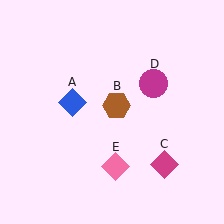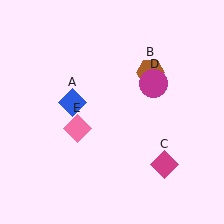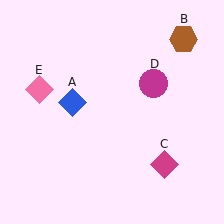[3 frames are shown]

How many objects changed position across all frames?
2 objects changed position: brown hexagon (object B), pink diamond (object E).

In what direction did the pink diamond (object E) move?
The pink diamond (object E) moved up and to the left.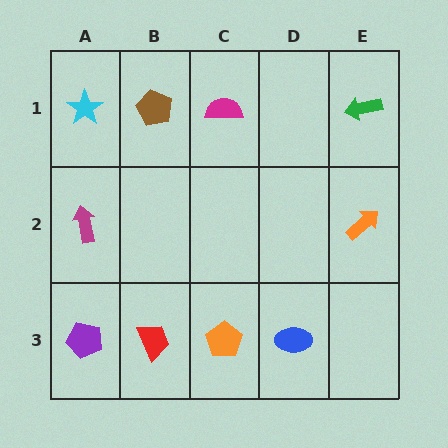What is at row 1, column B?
A brown pentagon.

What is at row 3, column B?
A red trapezoid.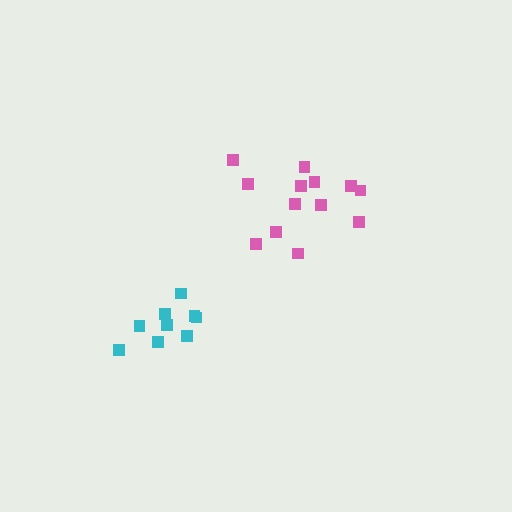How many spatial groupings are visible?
There are 2 spatial groupings.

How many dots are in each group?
Group 1: 13 dots, Group 2: 9 dots (22 total).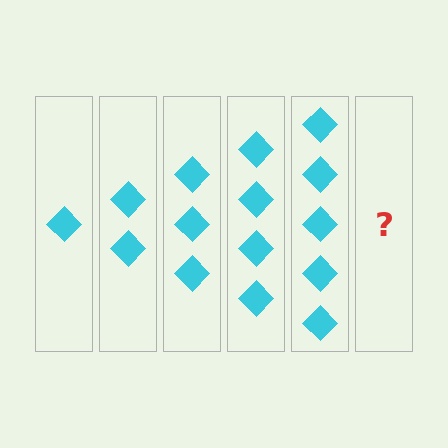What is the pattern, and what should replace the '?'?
The pattern is that each step adds one more diamond. The '?' should be 6 diamonds.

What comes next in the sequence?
The next element should be 6 diamonds.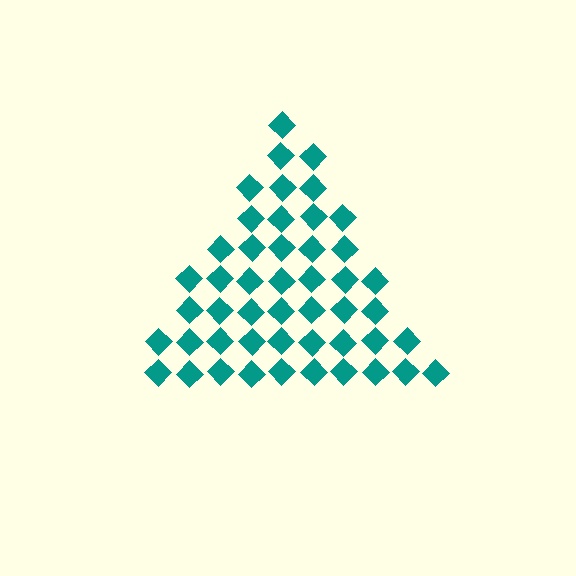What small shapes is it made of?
It is made of small diamonds.